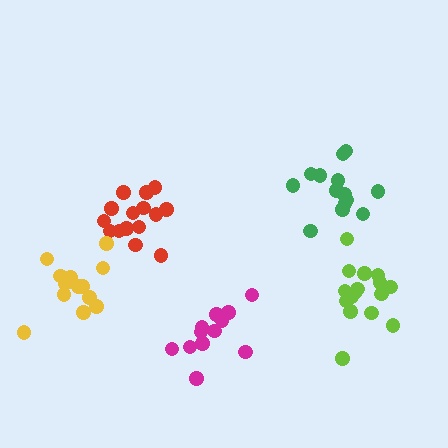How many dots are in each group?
Group 1: 15 dots, Group 2: 16 dots, Group 3: 14 dots, Group 4: 12 dots, Group 5: 14 dots (71 total).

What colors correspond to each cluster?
The clusters are colored: red, lime, yellow, magenta, green.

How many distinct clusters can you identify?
There are 5 distinct clusters.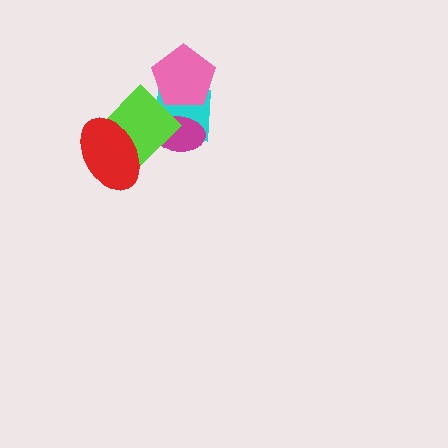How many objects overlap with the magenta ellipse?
2 objects overlap with the magenta ellipse.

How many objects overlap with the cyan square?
3 objects overlap with the cyan square.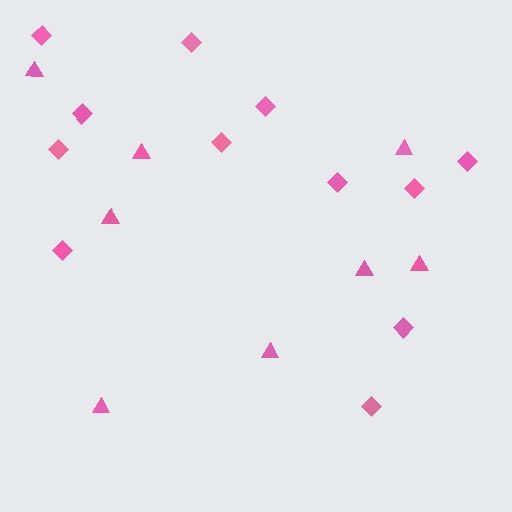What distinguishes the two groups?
There are 2 groups: one group of triangles (8) and one group of diamonds (12).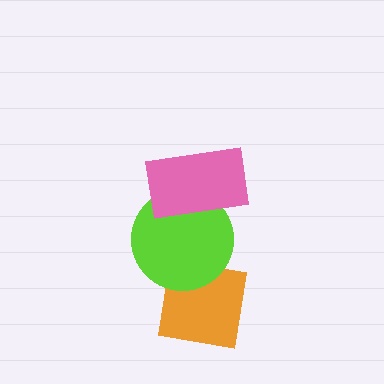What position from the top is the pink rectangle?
The pink rectangle is 1st from the top.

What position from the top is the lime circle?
The lime circle is 2nd from the top.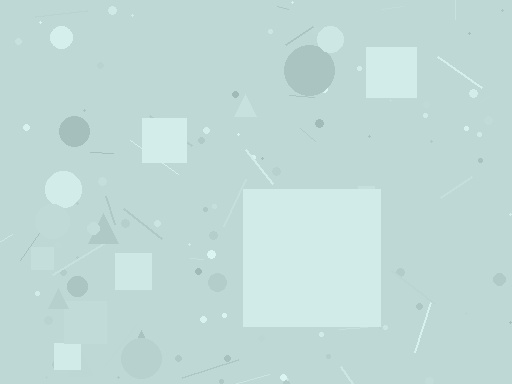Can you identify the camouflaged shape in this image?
The camouflaged shape is a square.